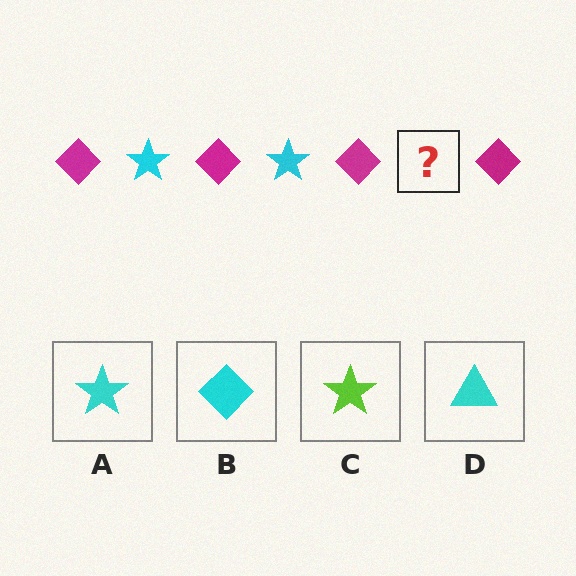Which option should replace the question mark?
Option A.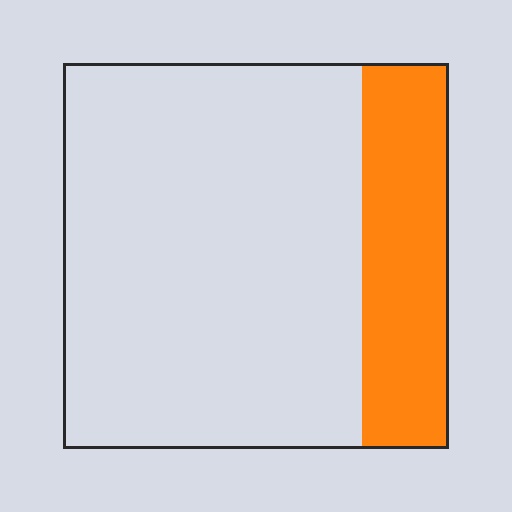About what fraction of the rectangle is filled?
About one quarter (1/4).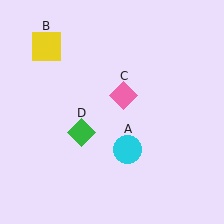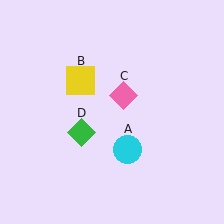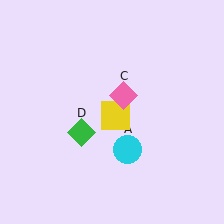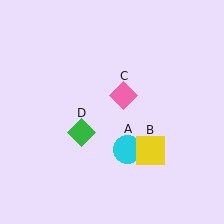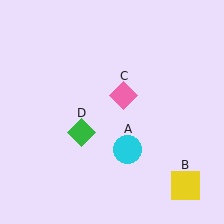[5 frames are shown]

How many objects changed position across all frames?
1 object changed position: yellow square (object B).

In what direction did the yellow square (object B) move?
The yellow square (object B) moved down and to the right.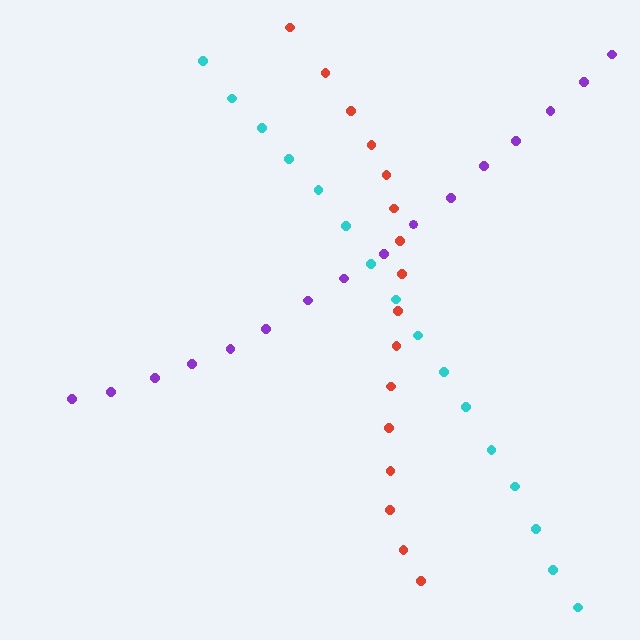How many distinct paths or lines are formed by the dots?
There are 3 distinct paths.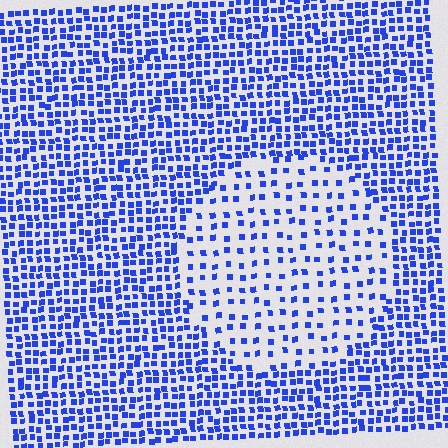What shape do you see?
I see a circle.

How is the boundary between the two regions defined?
The boundary is defined by a change in element density (approximately 2.3x ratio). All elements are the same color, size, and shape.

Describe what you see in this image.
The image contains small blue elements arranged at two different densities. A circle-shaped region is visible where the elements are less densely packed than the surrounding area.